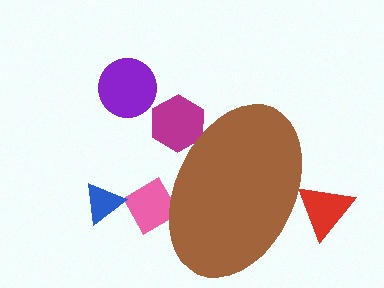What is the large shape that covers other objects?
A brown ellipse.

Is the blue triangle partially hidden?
No, the blue triangle is fully visible.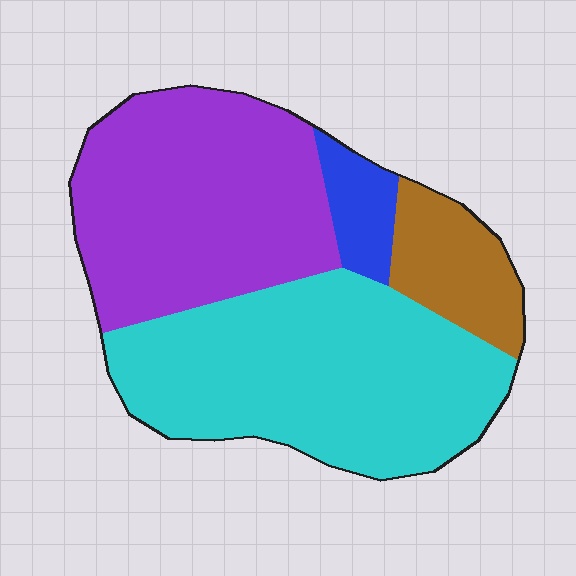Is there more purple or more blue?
Purple.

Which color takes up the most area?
Cyan, at roughly 45%.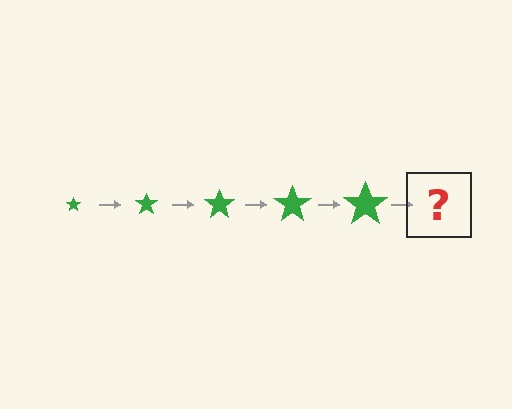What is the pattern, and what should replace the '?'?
The pattern is that the star gets progressively larger each step. The '?' should be a green star, larger than the previous one.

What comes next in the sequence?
The next element should be a green star, larger than the previous one.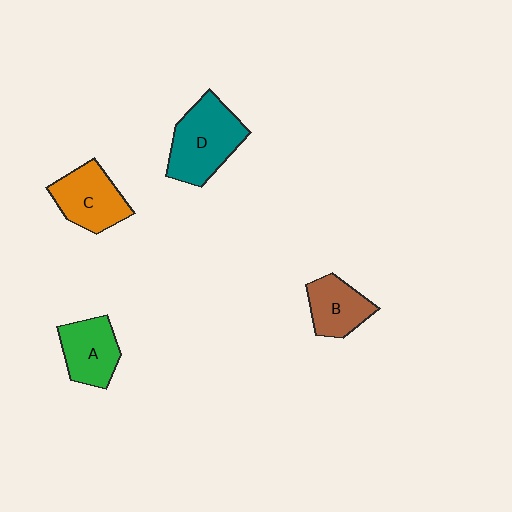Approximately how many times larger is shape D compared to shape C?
Approximately 1.3 times.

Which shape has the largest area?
Shape D (teal).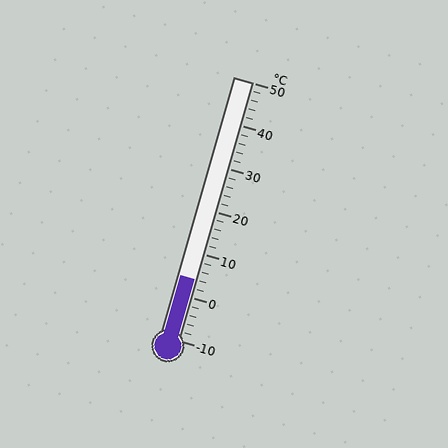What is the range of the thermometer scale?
The thermometer scale ranges from -10°C to 50°C.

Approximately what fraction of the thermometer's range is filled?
The thermometer is filled to approximately 25% of its range.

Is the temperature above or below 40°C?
The temperature is below 40°C.